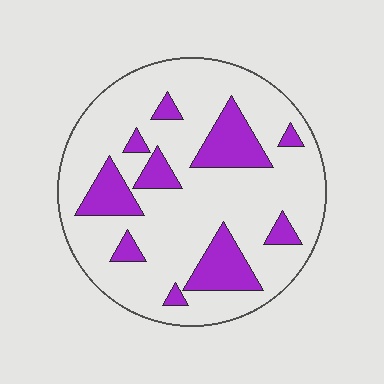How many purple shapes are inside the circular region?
10.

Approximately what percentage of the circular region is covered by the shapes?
Approximately 20%.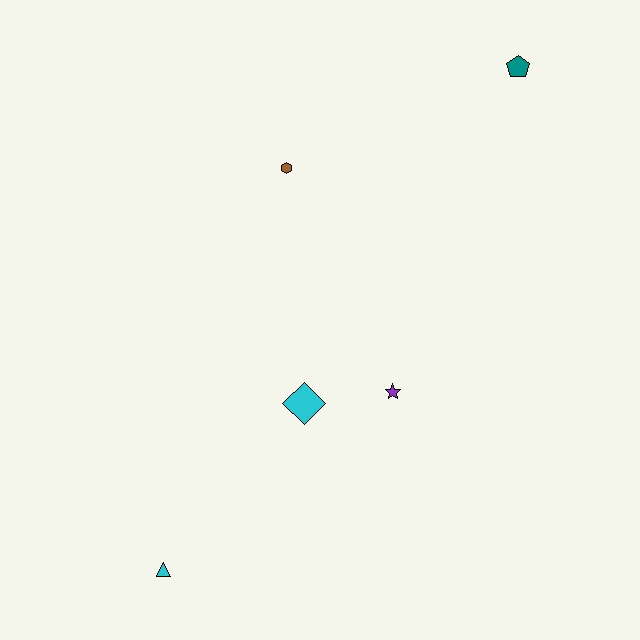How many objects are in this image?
There are 5 objects.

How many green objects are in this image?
There are no green objects.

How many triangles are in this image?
There is 1 triangle.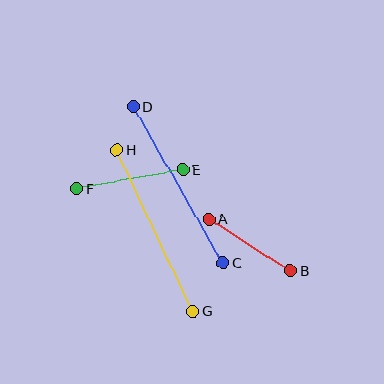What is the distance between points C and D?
The distance is approximately 180 pixels.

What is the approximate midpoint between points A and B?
The midpoint is at approximately (250, 245) pixels.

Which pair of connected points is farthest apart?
Points C and D are farthest apart.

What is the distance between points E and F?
The distance is approximately 108 pixels.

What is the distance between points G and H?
The distance is approximately 179 pixels.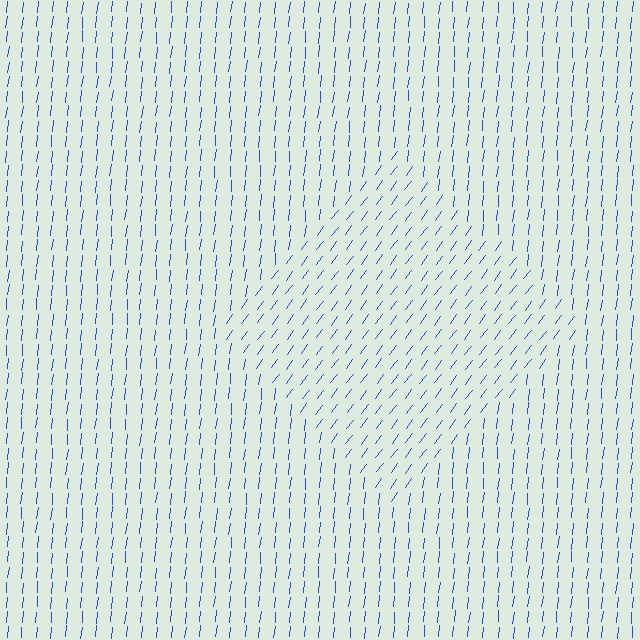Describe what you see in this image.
The image is filled with small blue line segments. A diamond region in the image has lines oriented differently from the surrounding lines, creating a visible texture boundary.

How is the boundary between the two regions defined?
The boundary is defined purely by a change in line orientation (approximately 30 degrees difference). All lines are the same color and thickness.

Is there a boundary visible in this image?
Yes, there is a texture boundary formed by a change in line orientation.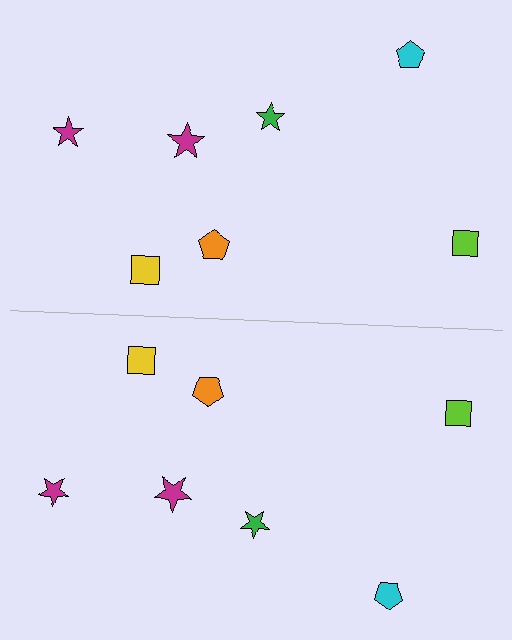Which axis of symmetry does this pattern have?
The pattern has a horizontal axis of symmetry running through the center of the image.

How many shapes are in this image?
There are 14 shapes in this image.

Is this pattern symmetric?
Yes, this pattern has bilateral (reflection) symmetry.